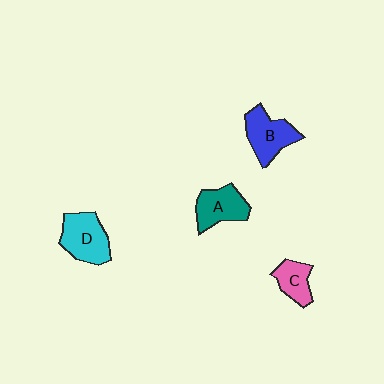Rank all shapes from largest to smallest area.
From largest to smallest: D (cyan), B (blue), A (teal), C (pink).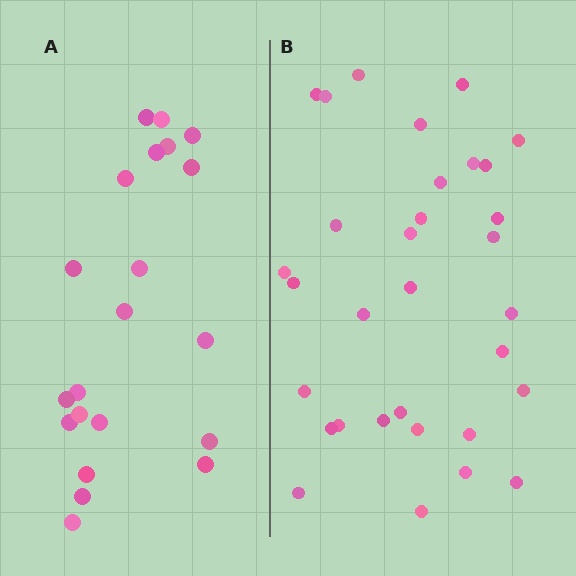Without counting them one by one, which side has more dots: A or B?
Region B (the right region) has more dots.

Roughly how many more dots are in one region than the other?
Region B has roughly 12 or so more dots than region A.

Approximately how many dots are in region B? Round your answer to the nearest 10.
About 30 dots. (The exact count is 32, which rounds to 30.)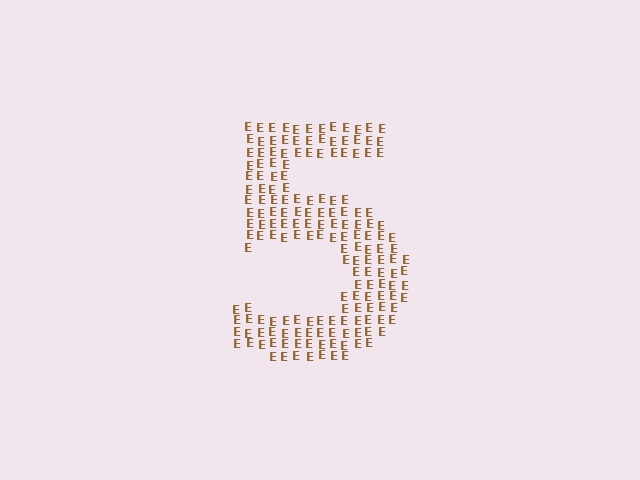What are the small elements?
The small elements are letter E's.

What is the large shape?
The large shape is the digit 5.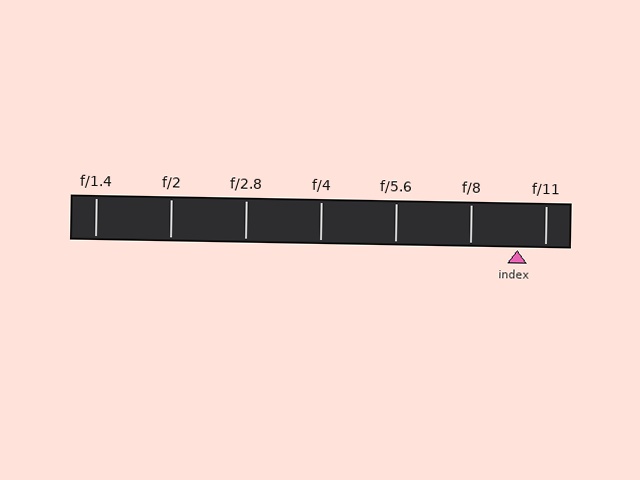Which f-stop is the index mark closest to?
The index mark is closest to f/11.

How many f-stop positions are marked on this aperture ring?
There are 7 f-stop positions marked.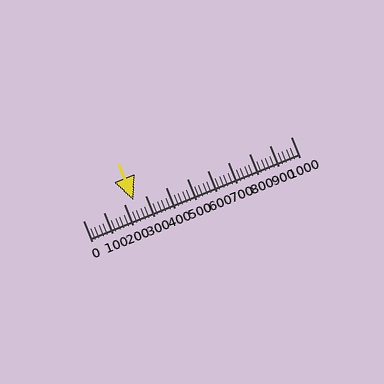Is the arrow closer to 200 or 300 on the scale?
The arrow is closer to 200.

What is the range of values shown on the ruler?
The ruler shows values from 0 to 1000.